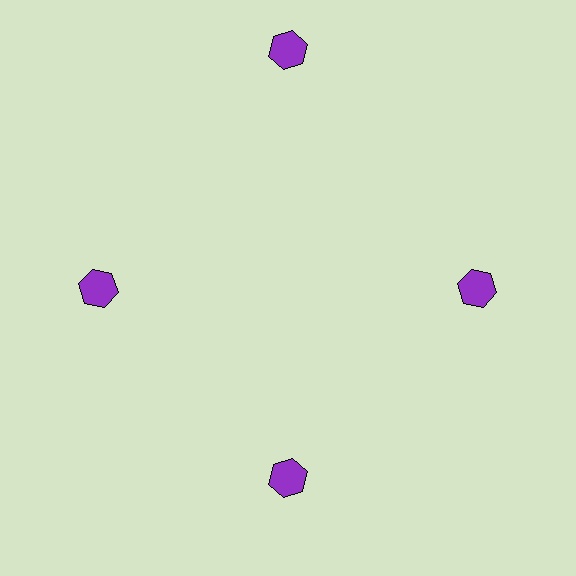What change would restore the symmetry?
The symmetry would be restored by moving it inward, back onto the ring so that all 4 hexagons sit at equal angles and equal distance from the center.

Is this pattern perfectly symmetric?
No. The 4 purple hexagons are arranged in a ring, but one element near the 12 o'clock position is pushed outward from the center, breaking the 4-fold rotational symmetry.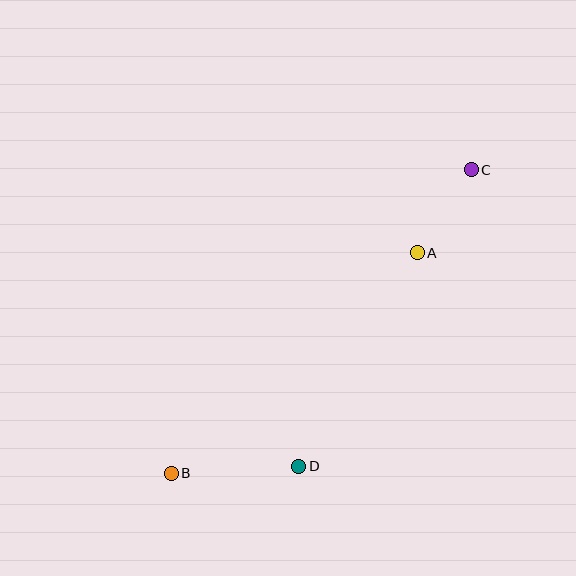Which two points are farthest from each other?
Points B and C are farthest from each other.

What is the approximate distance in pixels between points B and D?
The distance between B and D is approximately 128 pixels.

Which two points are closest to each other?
Points A and C are closest to each other.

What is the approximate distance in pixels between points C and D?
The distance between C and D is approximately 343 pixels.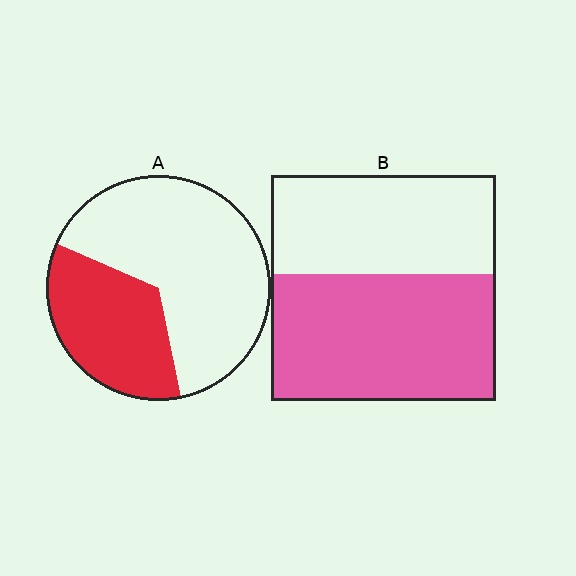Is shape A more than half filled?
No.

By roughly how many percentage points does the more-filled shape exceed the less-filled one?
By roughly 20 percentage points (B over A).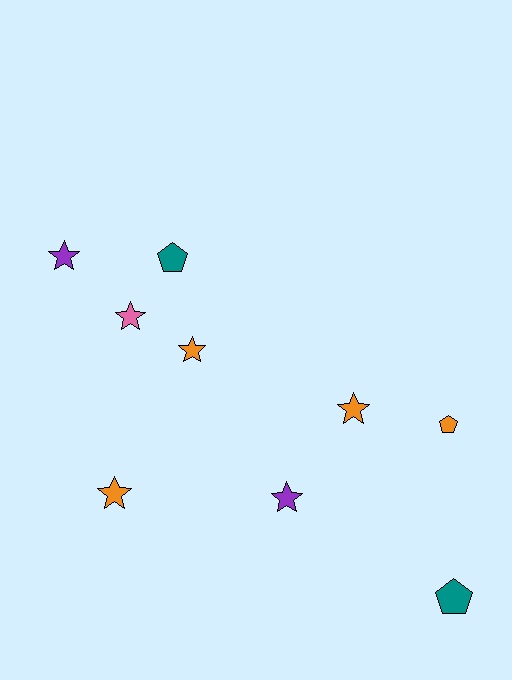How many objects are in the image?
There are 9 objects.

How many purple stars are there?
There are 2 purple stars.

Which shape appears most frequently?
Star, with 6 objects.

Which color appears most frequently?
Orange, with 4 objects.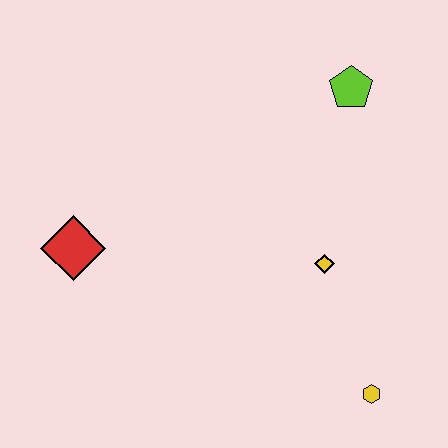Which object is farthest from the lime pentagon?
The red diamond is farthest from the lime pentagon.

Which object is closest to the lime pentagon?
The yellow diamond is closest to the lime pentagon.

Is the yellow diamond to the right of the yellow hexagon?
No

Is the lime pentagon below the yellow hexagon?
No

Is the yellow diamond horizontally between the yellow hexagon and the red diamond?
Yes